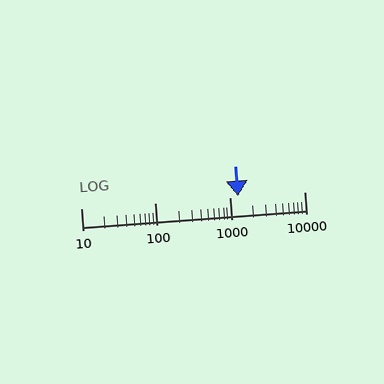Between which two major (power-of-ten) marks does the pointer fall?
The pointer is between 1000 and 10000.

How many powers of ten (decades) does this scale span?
The scale spans 3 decades, from 10 to 10000.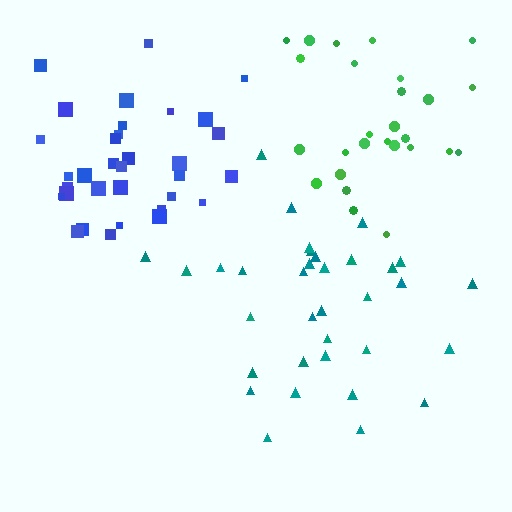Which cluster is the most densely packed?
Green.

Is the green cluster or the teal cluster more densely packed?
Green.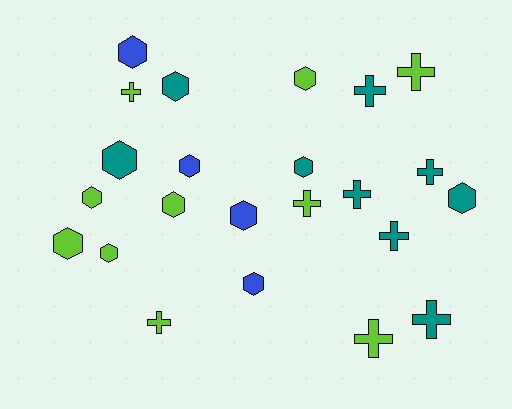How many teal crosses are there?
There are 5 teal crosses.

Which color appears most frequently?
Lime, with 10 objects.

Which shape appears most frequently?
Hexagon, with 13 objects.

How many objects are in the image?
There are 23 objects.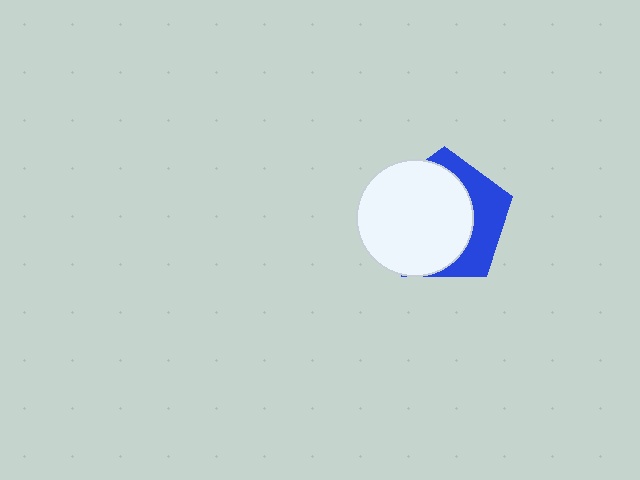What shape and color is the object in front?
The object in front is a white circle.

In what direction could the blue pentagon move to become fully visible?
The blue pentagon could move right. That would shift it out from behind the white circle entirely.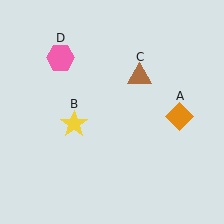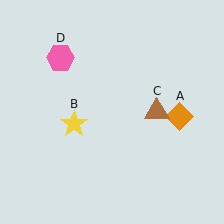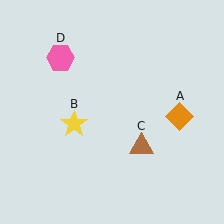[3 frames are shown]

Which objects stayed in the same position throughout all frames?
Orange diamond (object A) and yellow star (object B) and pink hexagon (object D) remained stationary.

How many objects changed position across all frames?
1 object changed position: brown triangle (object C).